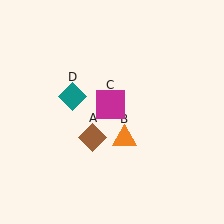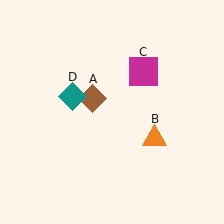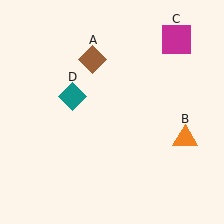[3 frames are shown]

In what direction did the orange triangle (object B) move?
The orange triangle (object B) moved right.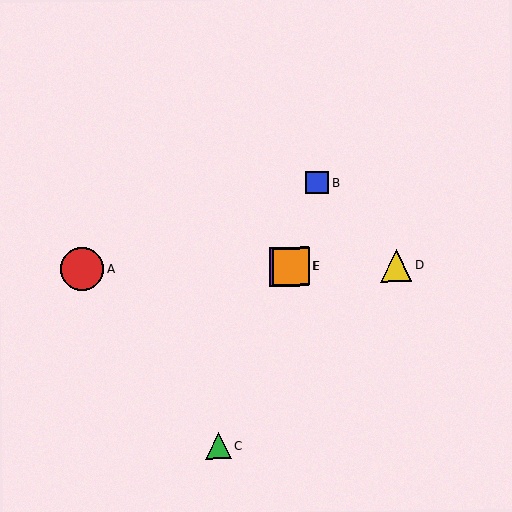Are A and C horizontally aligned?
No, A is at y≈269 and C is at y≈446.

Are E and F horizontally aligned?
Yes, both are at y≈267.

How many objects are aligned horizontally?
4 objects (A, D, E, F) are aligned horizontally.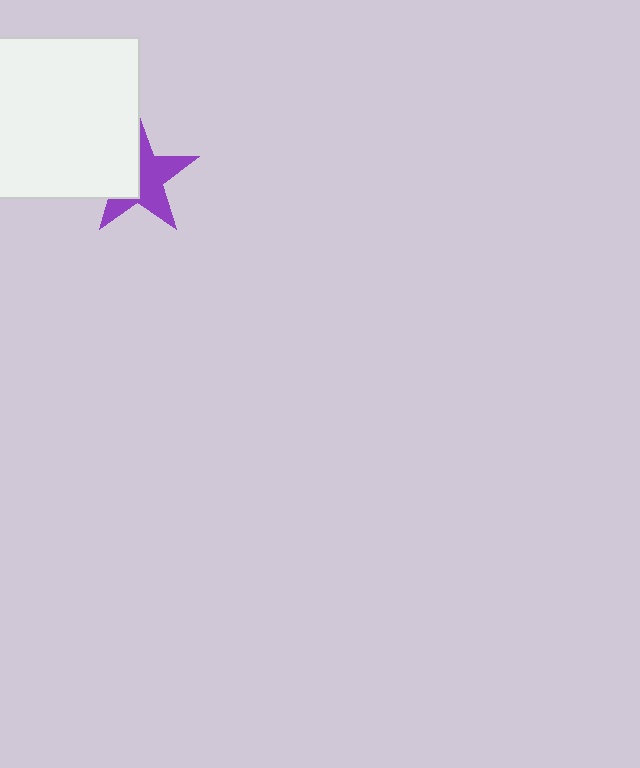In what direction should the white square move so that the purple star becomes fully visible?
The white square should move left. That is the shortest direction to clear the overlap and leave the purple star fully visible.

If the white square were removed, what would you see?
You would see the complete purple star.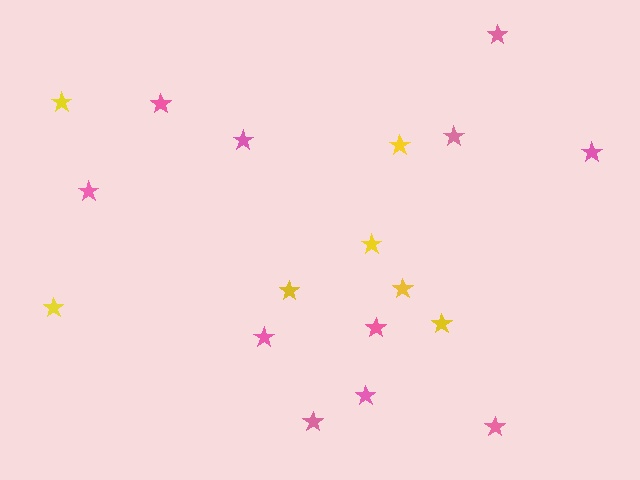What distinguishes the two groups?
There are 2 groups: one group of yellow stars (7) and one group of pink stars (11).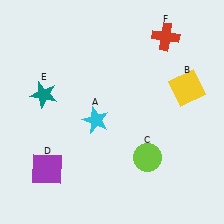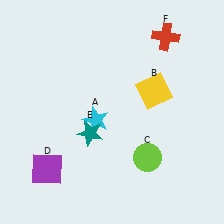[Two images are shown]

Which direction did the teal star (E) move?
The teal star (E) moved right.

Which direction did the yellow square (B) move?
The yellow square (B) moved left.